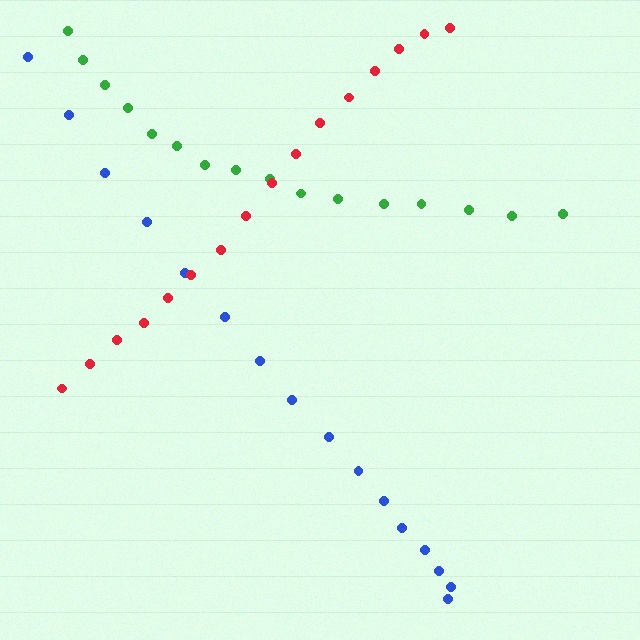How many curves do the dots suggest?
There are 3 distinct paths.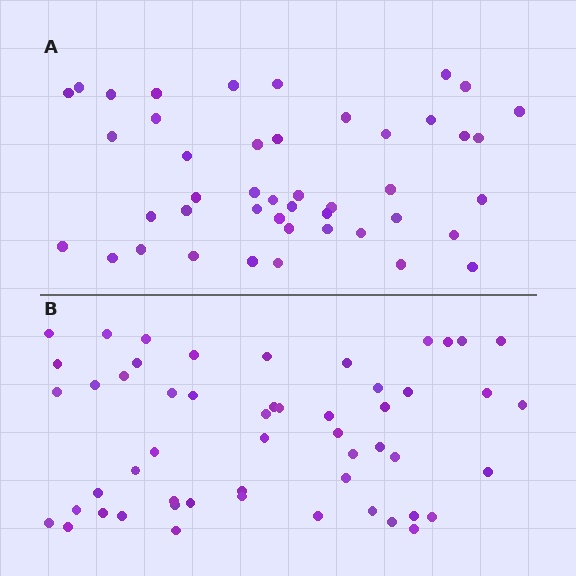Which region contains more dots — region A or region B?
Region B (the bottom region) has more dots.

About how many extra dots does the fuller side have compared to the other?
Region B has roughly 8 or so more dots than region A.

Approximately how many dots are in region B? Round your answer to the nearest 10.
About 50 dots. (The exact count is 53, which rounds to 50.)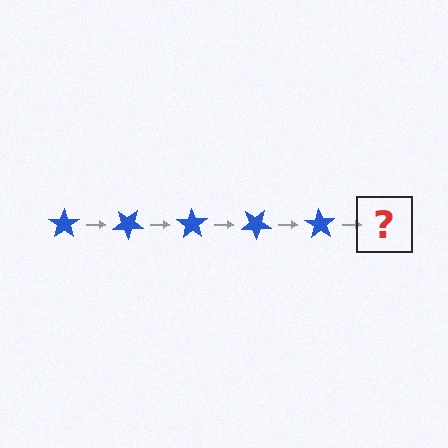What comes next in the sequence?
The next element should be a blue star rotated 175 degrees.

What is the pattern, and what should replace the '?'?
The pattern is that the star rotates 35 degrees each step. The '?' should be a blue star rotated 175 degrees.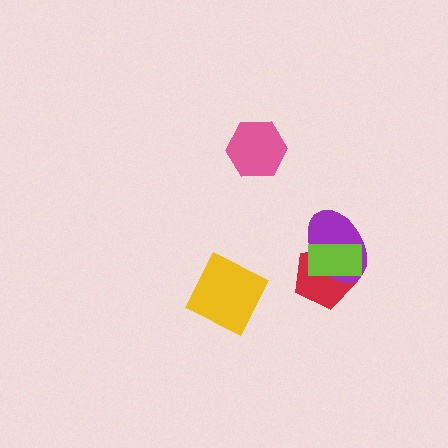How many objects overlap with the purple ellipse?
2 objects overlap with the purple ellipse.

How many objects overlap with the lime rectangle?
2 objects overlap with the lime rectangle.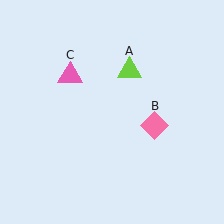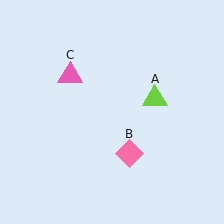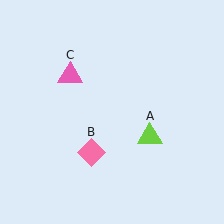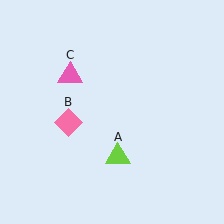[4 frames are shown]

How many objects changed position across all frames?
2 objects changed position: lime triangle (object A), pink diamond (object B).